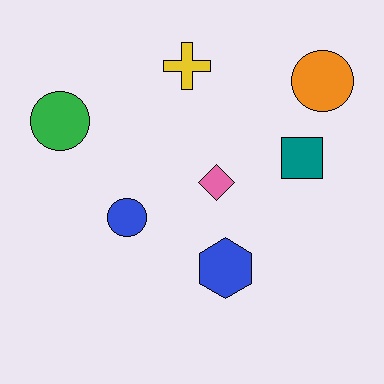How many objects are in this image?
There are 7 objects.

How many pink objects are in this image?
There is 1 pink object.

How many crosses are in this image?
There is 1 cross.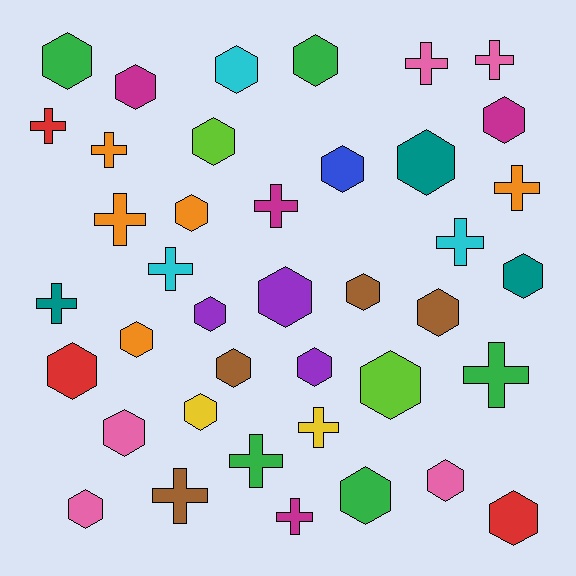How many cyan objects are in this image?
There are 3 cyan objects.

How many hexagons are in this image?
There are 25 hexagons.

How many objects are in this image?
There are 40 objects.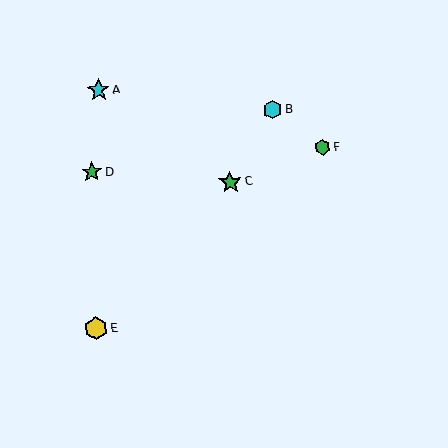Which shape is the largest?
The yellow hexagon (labeled E) is the largest.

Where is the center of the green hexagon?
The center of the green hexagon is at (323, 147).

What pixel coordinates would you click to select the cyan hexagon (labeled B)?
Click at (273, 110) to select the cyan hexagon B.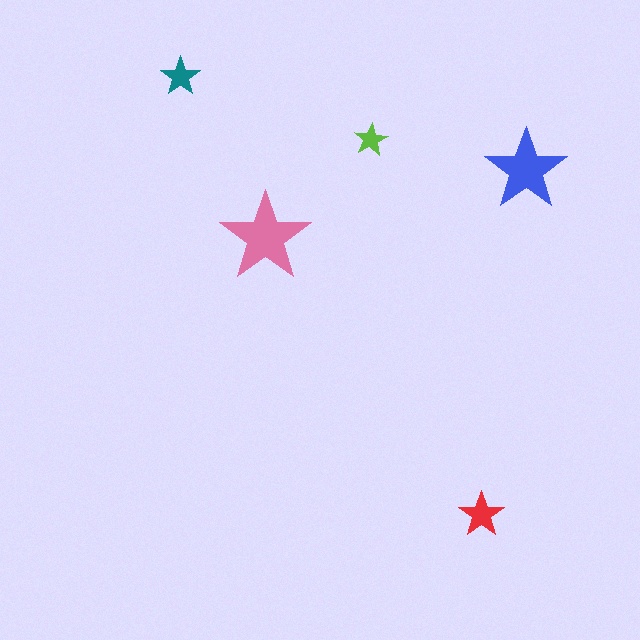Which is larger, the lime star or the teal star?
The teal one.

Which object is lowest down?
The red star is bottommost.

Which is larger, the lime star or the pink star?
The pink one.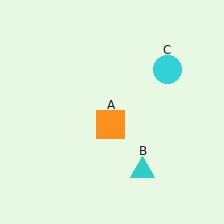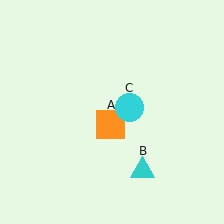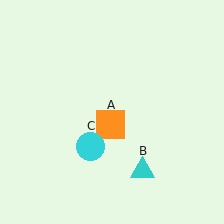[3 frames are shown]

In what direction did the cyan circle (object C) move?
The cyan circle (object C) moved down and to the left.